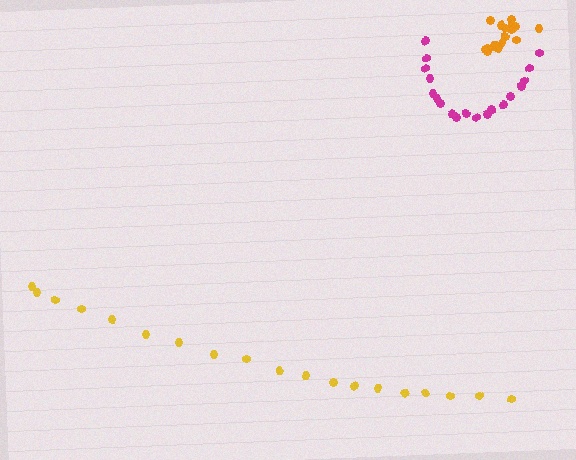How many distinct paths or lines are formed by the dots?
There are 3 distinct paths.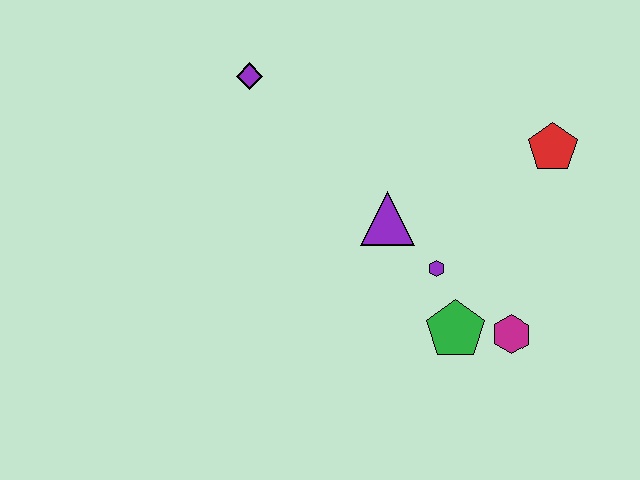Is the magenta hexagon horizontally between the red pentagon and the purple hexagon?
Yes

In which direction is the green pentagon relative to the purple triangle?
The green pentagon is below the purple triangle.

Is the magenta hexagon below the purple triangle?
Yes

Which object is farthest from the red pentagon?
The purple diamond is farthest from the red pentagon.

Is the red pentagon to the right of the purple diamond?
Yes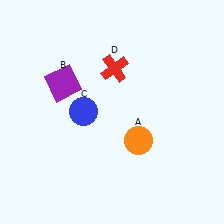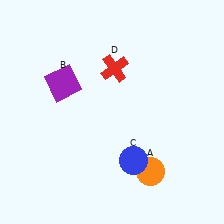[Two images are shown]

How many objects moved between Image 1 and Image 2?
2 objects moved between the two images.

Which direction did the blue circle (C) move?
The blue circle (C) moved right.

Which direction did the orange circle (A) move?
The orange circle (A) moved down.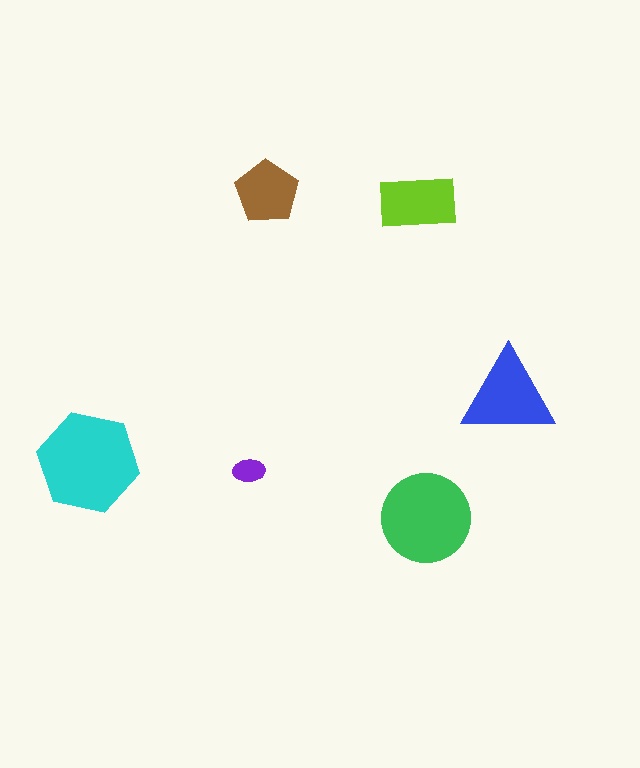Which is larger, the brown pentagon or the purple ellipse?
The brown pentagon.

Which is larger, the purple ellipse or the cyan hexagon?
The cyan hexagon.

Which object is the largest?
The cyan hexagon.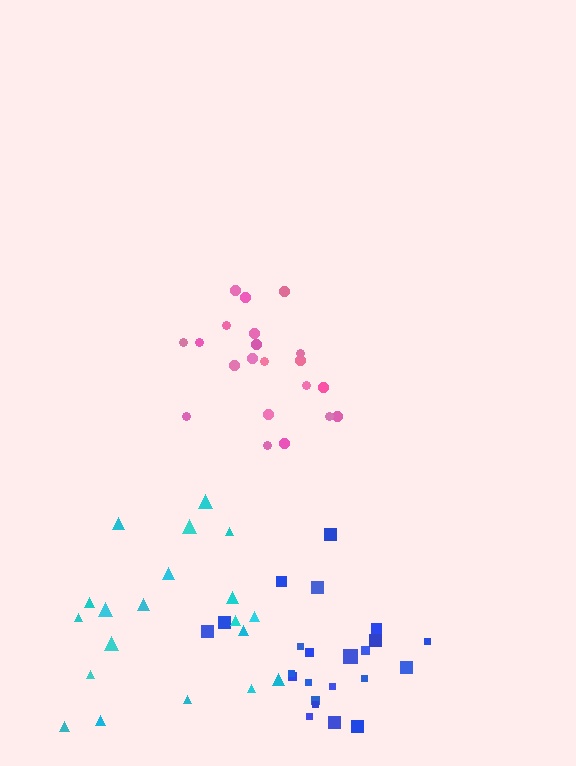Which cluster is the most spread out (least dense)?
Cyan.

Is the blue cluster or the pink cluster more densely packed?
Blue.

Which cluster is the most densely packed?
Blue.